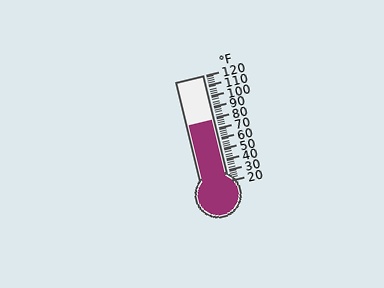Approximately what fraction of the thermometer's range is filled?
The thermometer is filled to approximately 60% of its range.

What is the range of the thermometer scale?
The thermometer scale ranges from 20°F to 120°F.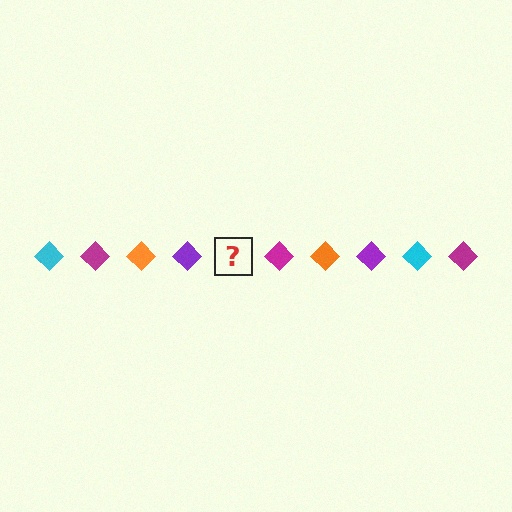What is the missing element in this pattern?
The missing element is a cyan diamond.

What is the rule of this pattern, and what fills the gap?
The rule is that the pattern cycles through cyan, magenta, orange, purple diamonds. The gap should be filled with a cyan diamond.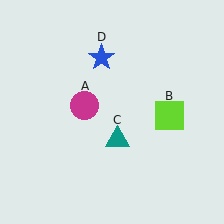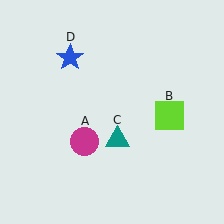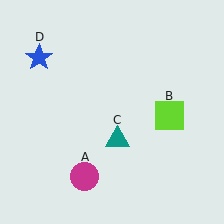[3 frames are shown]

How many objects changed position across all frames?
2 objects changed position: magenta circle (object A), blue star (object D).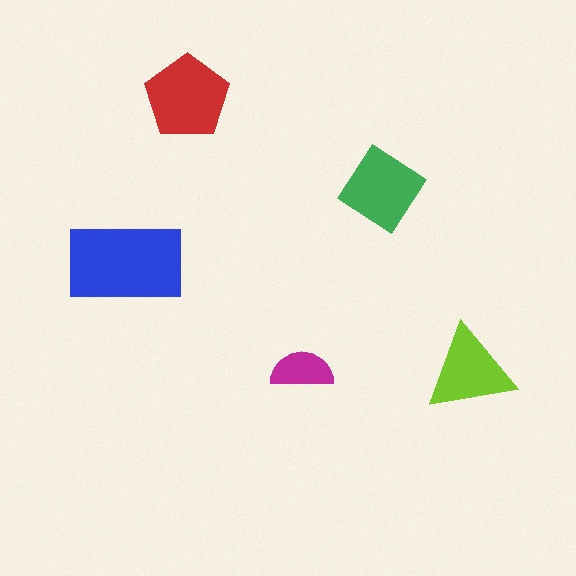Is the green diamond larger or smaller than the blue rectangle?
Smaller.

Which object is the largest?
The blue rectangle.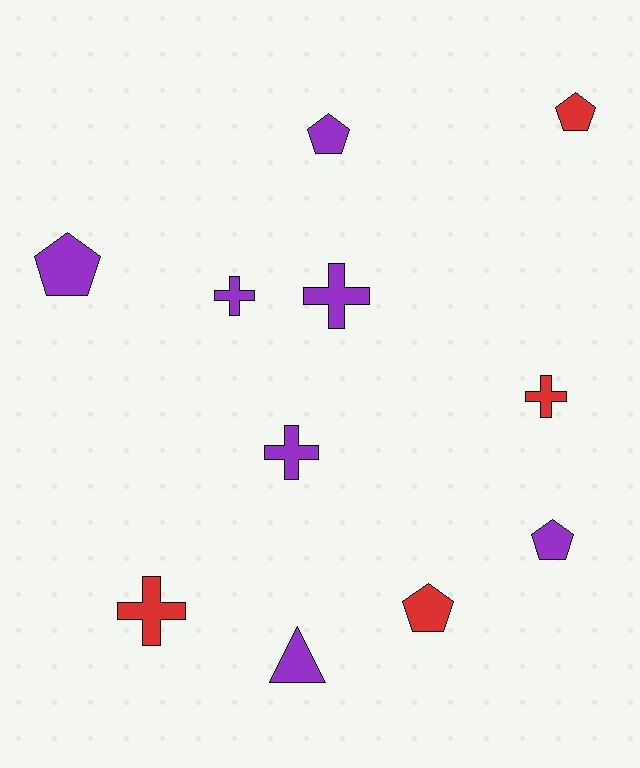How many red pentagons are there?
There are 2 red pentagons.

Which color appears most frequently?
Purple, with 7 objects.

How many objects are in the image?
There are 11 objects.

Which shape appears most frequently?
Pentagon, with 5 objects.